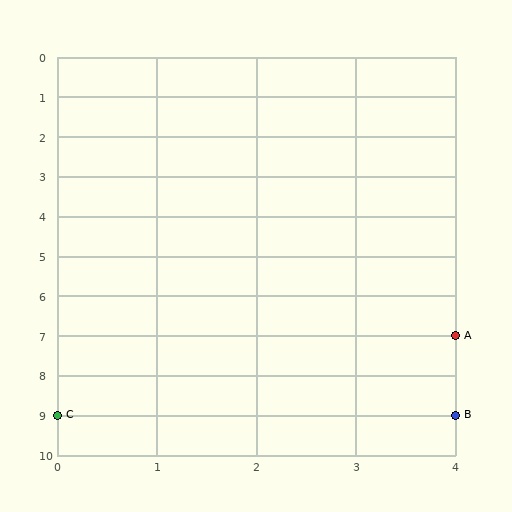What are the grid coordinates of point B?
Point B is at grid coordinates (4, 9).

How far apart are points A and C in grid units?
Points A and C are 4 columns and 2 rows apart (about 4.5 grid units diagonally).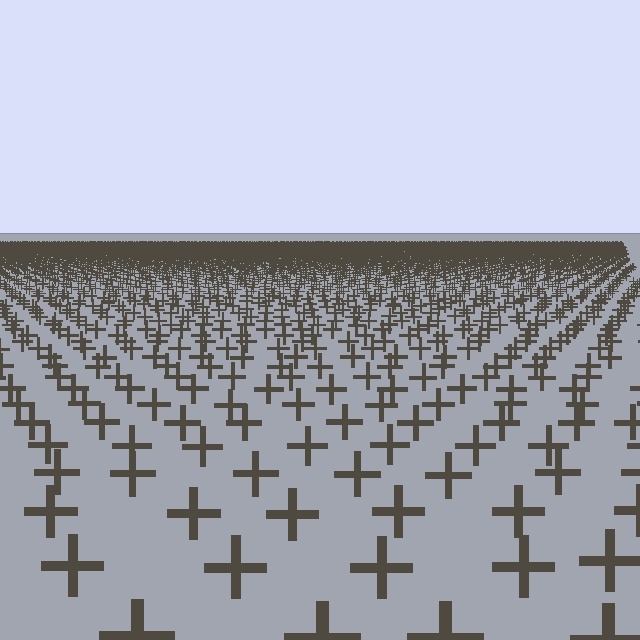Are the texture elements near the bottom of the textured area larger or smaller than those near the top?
Larger. Near the bottom, elements are closer to the viewer and appear at a bigger on-screen size.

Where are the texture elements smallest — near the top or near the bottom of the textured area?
Near the top.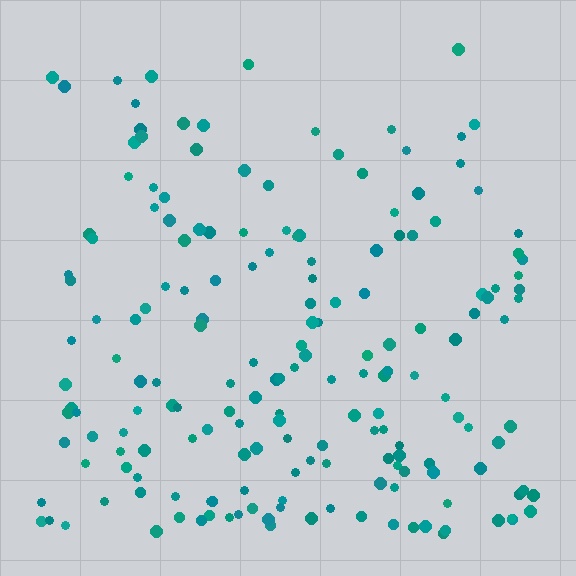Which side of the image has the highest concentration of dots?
The bottom.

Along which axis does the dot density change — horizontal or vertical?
Vertical.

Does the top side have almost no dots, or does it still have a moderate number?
Still a moderate number, just noticeably fewer than the bottom.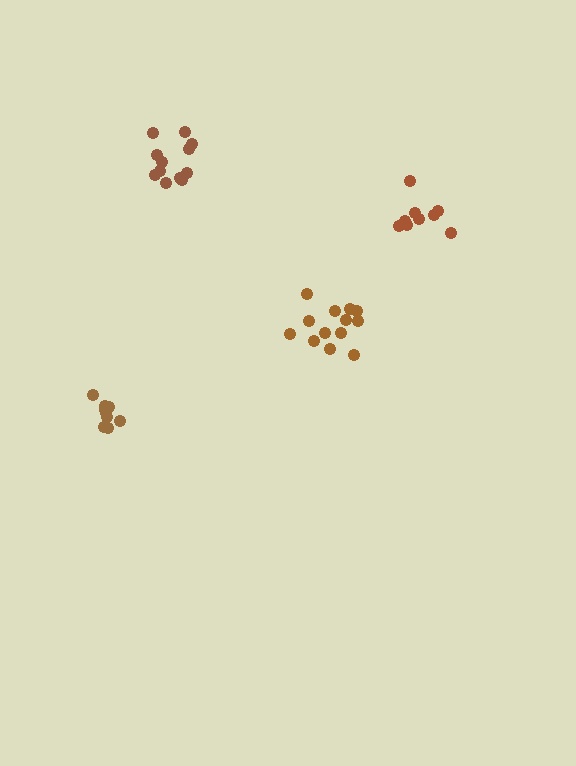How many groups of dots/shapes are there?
There are 4 groups.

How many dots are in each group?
Group 1: 9 dots, Group 2: 12 dots, Group 3: 13 dots, Group 4: 9 dots (43 total).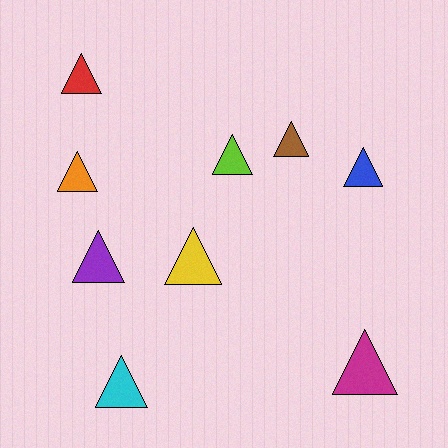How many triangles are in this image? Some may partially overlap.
There are 9 triangles.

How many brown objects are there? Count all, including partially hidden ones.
There is 1 brown object.